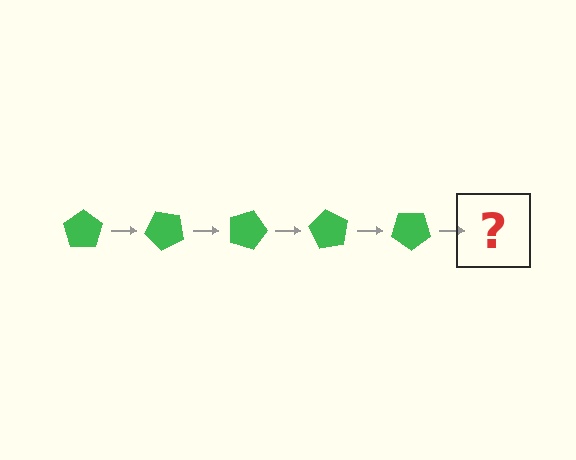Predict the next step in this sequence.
The next step is a green pentagon rotated 225 degrees.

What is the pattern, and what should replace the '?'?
The pattern is that the pentagon rotates 45 degrees each step. The '?' should be a green pentagon rotated 225 degrees.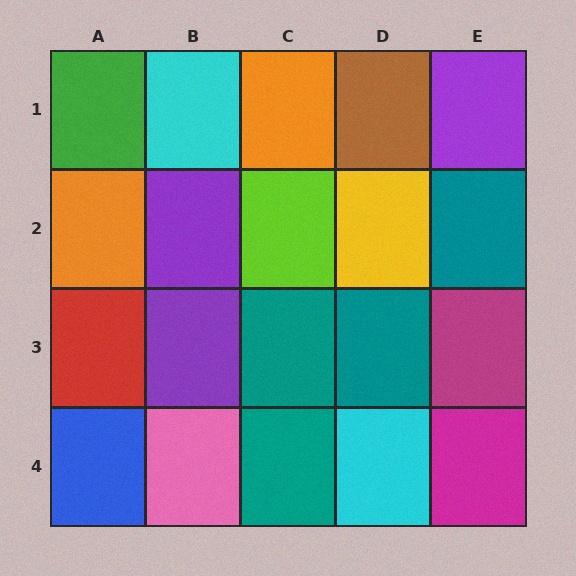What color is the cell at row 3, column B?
Purple.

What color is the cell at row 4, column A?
Blue.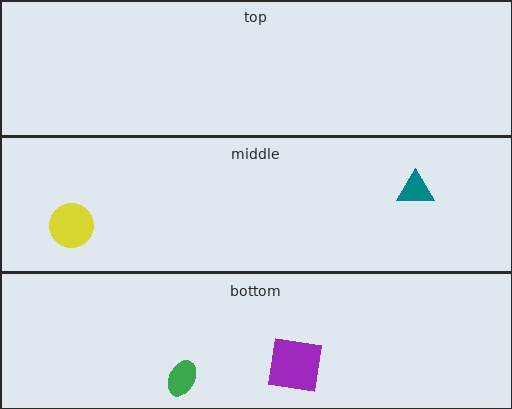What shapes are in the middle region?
The teal triangle, the yellow circle.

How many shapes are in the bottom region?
2.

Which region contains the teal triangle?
The middle region.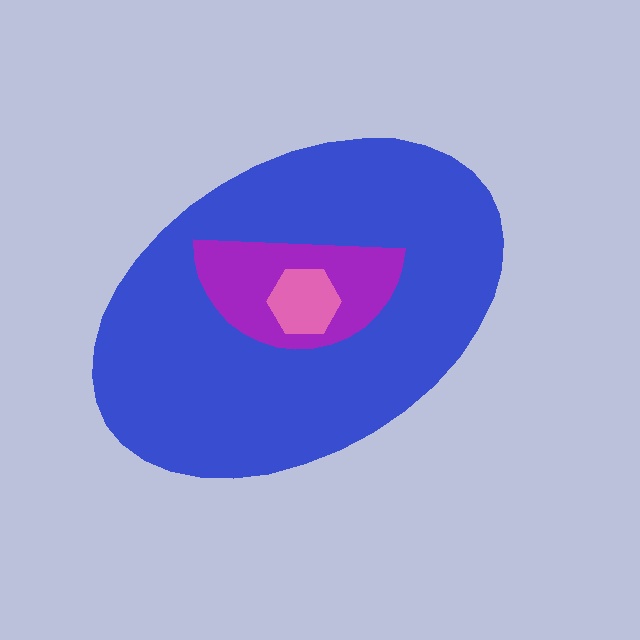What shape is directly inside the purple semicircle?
The pink hexagon.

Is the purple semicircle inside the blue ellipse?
Yes.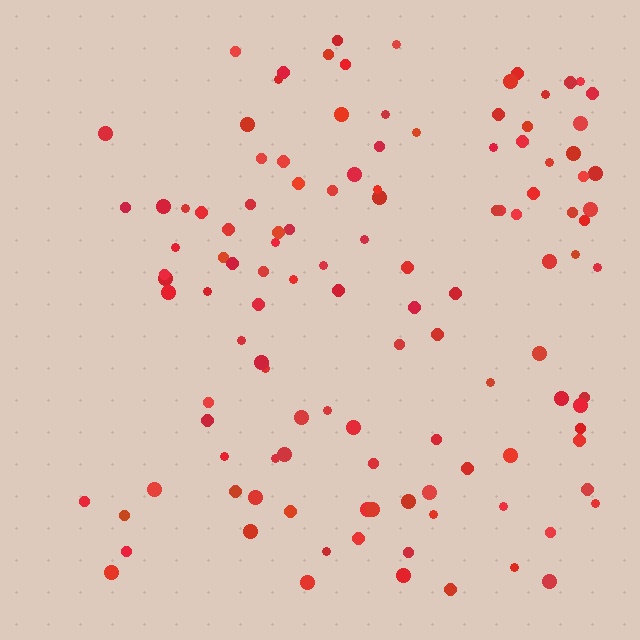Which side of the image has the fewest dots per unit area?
The left.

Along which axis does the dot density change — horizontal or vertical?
Horizontal.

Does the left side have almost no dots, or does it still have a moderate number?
Still a moderate number, just noticeably fewer than the right.